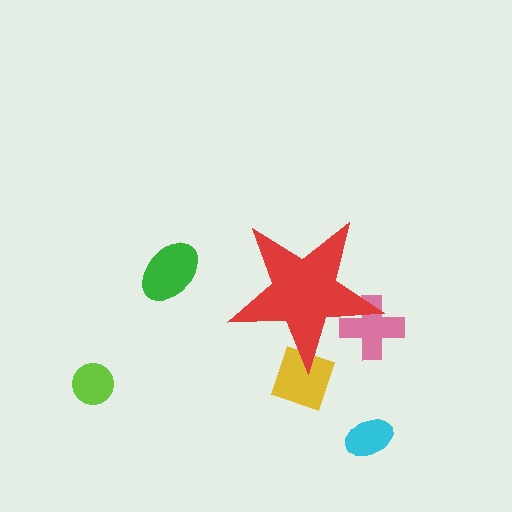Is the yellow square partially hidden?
Yes, the yellow square is partially hidden behind the red star.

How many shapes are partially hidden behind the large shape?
2 shapes are partially hidden.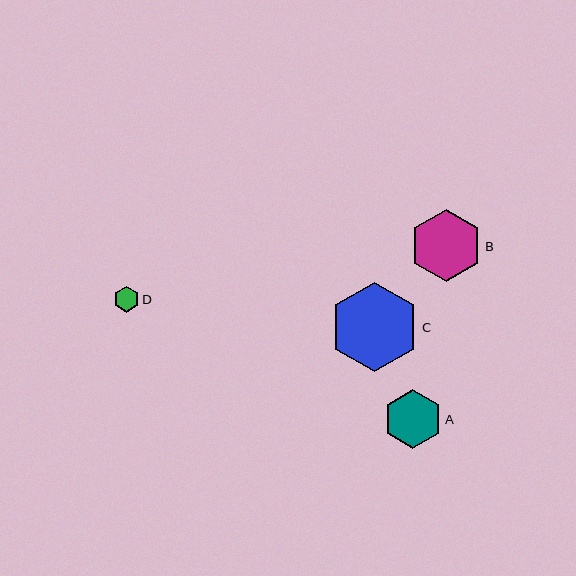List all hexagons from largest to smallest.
From largest to smallest: C, B, A, D.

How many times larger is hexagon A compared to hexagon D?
Hexagon A is approximately 2.3 times the size of hexagon D.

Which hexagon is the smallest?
Hexagon D is the smallest with a size of approximately 26 pixels.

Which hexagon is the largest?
Hexagon C is the largest with a size of approximately 89 pixels.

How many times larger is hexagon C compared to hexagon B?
Hexagon C is approximately 1.2 times the size of hexagon B.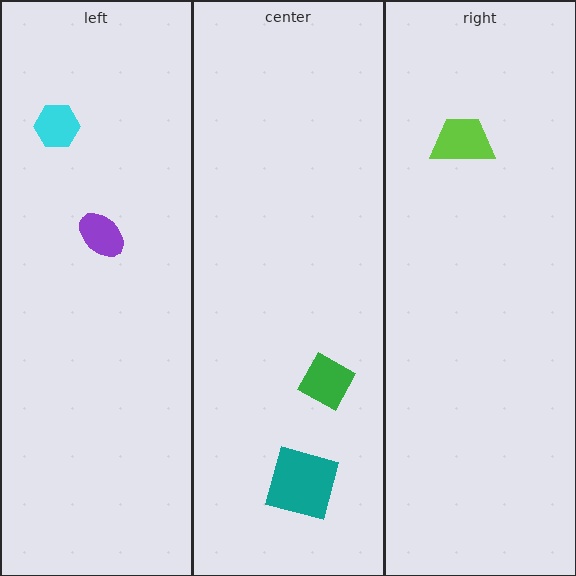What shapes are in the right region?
The lime trapezoid.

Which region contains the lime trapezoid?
The right region.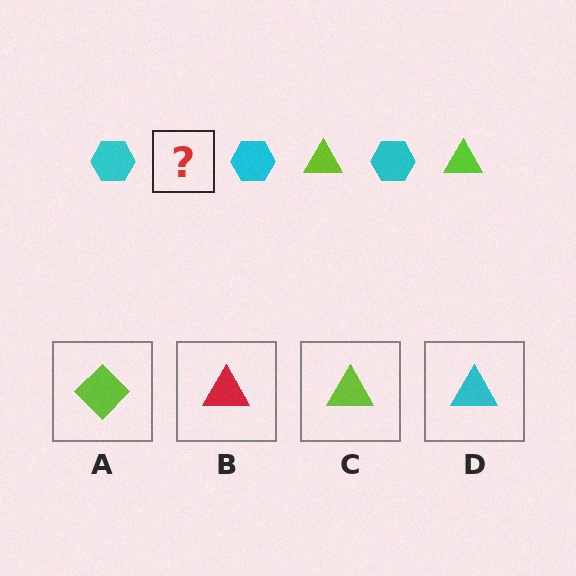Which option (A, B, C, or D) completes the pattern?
C.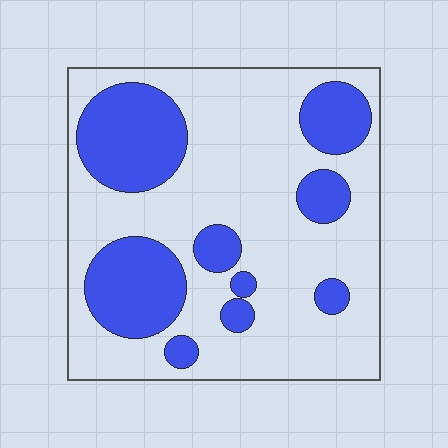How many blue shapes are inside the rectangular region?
9.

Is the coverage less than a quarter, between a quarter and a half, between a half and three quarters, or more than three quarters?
Between a quarter and a half.